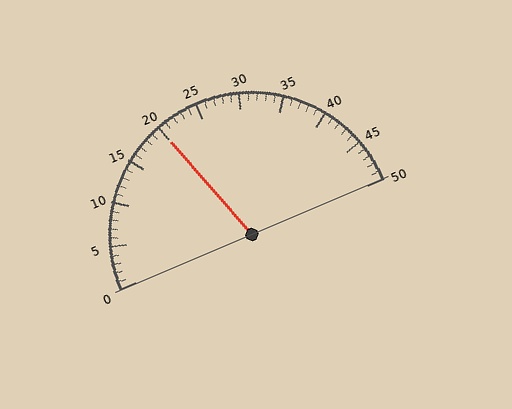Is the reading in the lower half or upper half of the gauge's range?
The reading is in the lower half of the range (0 to 50).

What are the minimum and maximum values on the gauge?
The gauge ranges from 0 to 50.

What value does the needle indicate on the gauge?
The needle indicates approximately 20.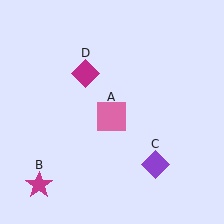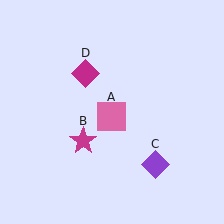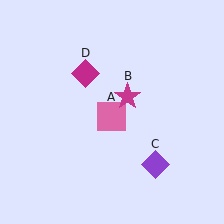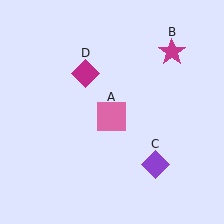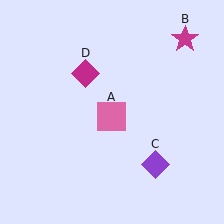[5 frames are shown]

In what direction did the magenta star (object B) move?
The magenta star (object B) moved up and to the right.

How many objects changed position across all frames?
1 object changed position: magenta star (object B).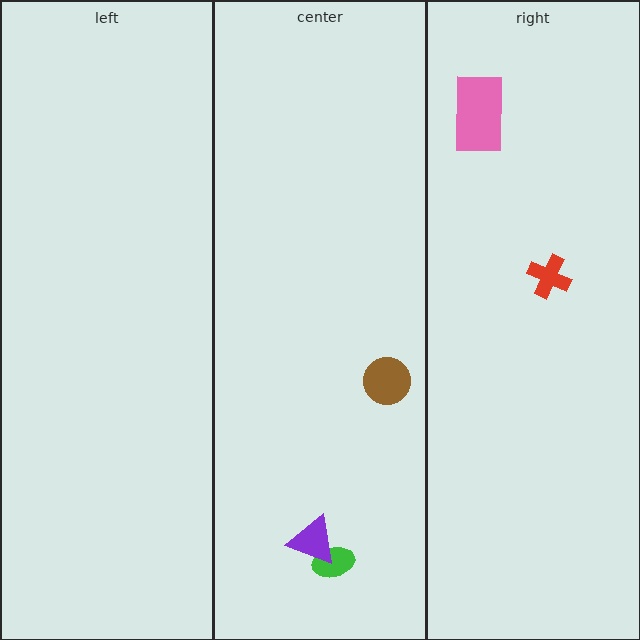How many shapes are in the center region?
3.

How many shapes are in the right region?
2.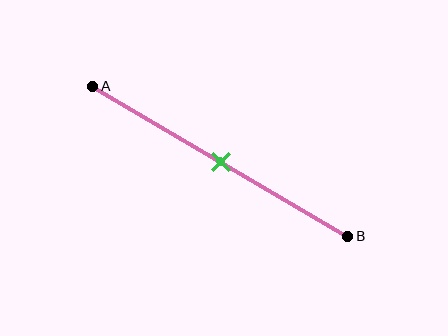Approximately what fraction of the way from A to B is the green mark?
The green mark is approximately 50% of the way from A to B.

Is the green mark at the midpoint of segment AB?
Yes, the mark is approximately at the midpoint.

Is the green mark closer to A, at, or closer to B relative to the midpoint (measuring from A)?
The green mark is approximately at the midpoint of segment AB.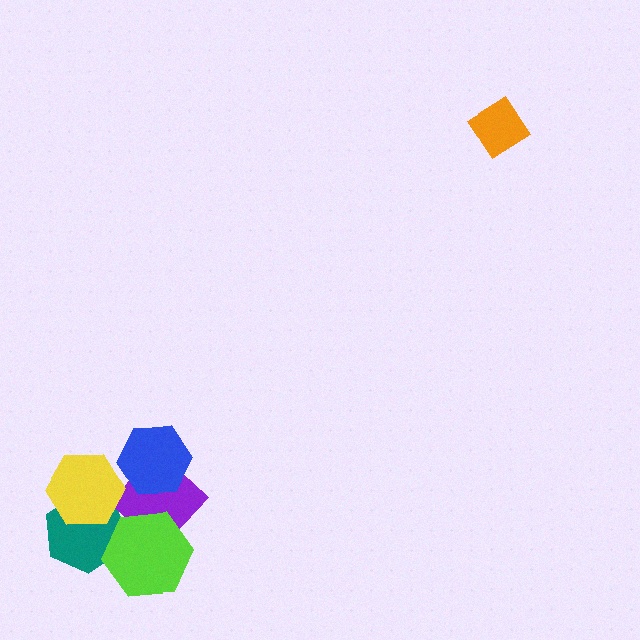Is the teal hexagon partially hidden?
Yes, it is partially covered by another shape.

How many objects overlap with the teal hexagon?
4 objects overlap with the teal hexagon.